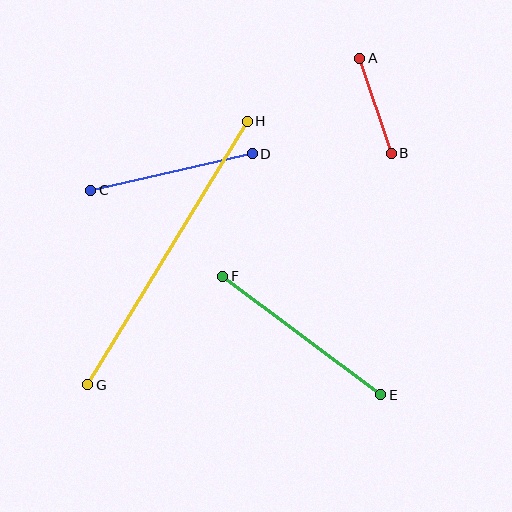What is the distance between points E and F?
The distance is approximately 198 pixels.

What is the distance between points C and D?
The distance is approximately 165 pixels.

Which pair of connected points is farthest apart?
Points G and H are farthest apart.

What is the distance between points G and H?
The distance is approximately 308 pixels.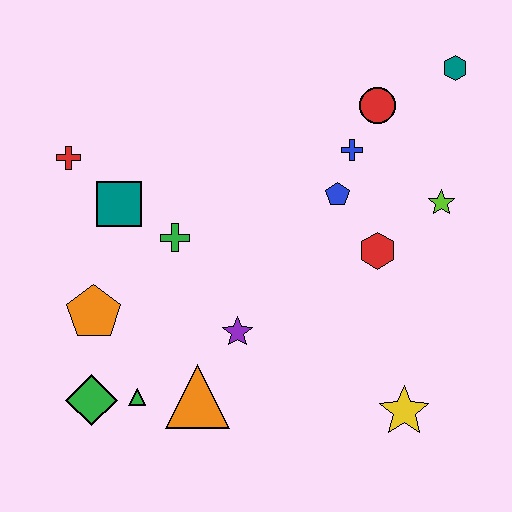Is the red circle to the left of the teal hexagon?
Yes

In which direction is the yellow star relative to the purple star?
The yellow star is to the right of the purple star.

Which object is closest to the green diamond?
The green triangle is closest to the green diamond.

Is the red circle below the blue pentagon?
No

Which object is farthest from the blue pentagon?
The green diamond is farthest from the blue pentagon.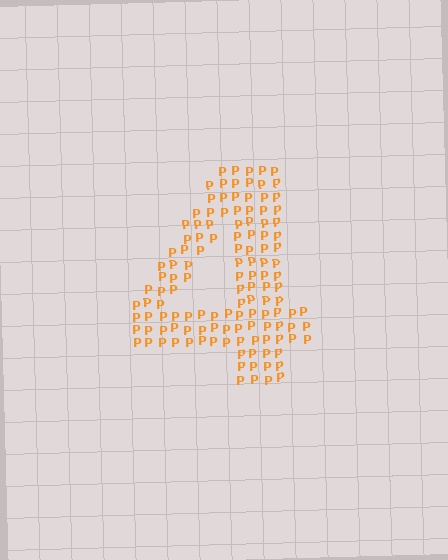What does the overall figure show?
The overall figure shows the digit 4.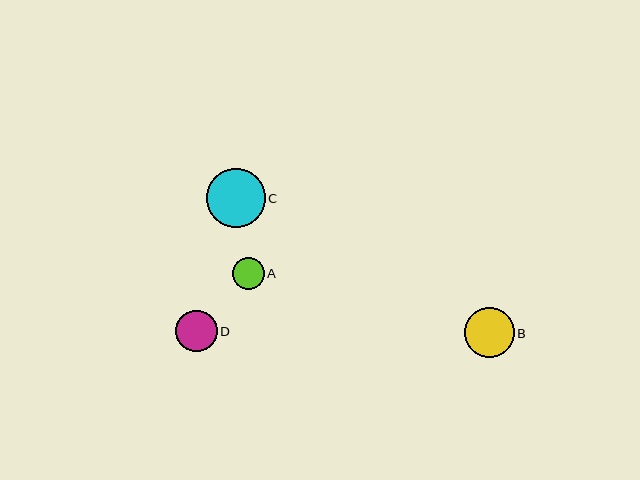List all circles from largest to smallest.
From largest to smallest: C, B, D, A.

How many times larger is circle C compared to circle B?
Circle C is approximately 1.2 times the size of circle B.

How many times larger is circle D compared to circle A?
Circle D is approximately 1.3 times the size of circle A.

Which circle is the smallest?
Circle A is the smallest with a size of approximately 32 pixels.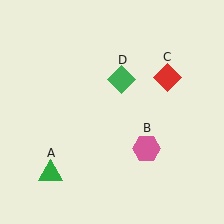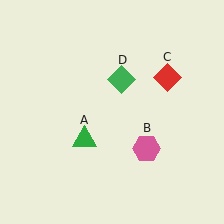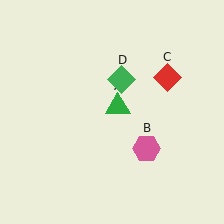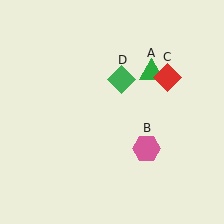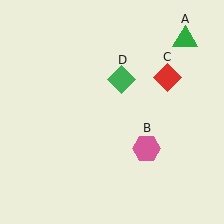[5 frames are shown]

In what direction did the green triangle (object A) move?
The green triangle (object A) moved up and to the right.